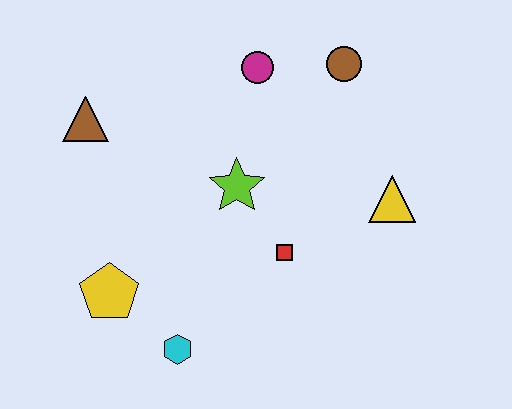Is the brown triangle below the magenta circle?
Yes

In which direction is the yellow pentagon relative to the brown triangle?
The yellow pentagon is below the brown triangle.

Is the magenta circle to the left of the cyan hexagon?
No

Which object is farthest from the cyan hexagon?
The brown circle is farthest from the cyan hexagon.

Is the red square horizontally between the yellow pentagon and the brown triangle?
No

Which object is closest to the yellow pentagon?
The cyan hexagon is closest to the yellow pentagon.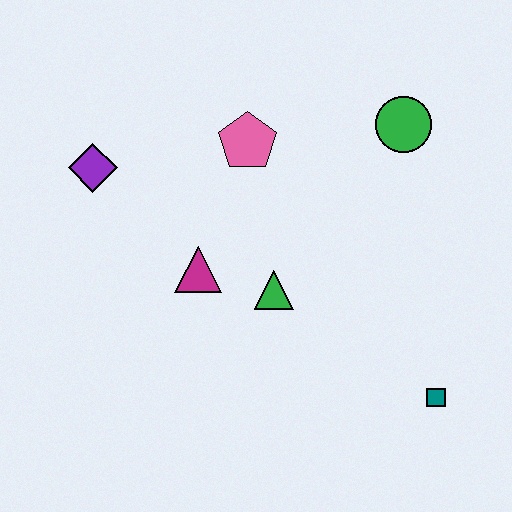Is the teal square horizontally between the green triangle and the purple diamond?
No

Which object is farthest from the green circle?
The purple diamond is farthest from the green circle.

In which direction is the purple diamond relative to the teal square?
The purple diamond is to the left of the teal square.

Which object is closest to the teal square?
The green triangle is closest to the teal square.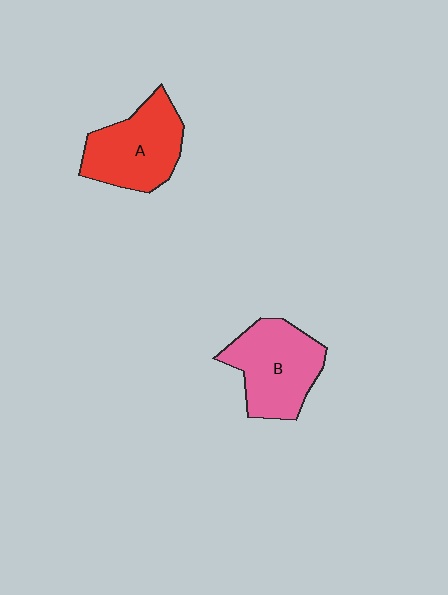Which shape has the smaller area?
Shape A (red).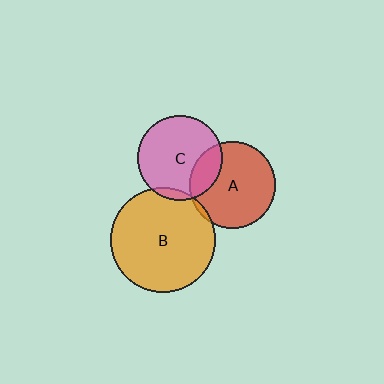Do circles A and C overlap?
Yes.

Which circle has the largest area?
Circle B (orange).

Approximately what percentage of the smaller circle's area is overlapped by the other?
Approximately 20%.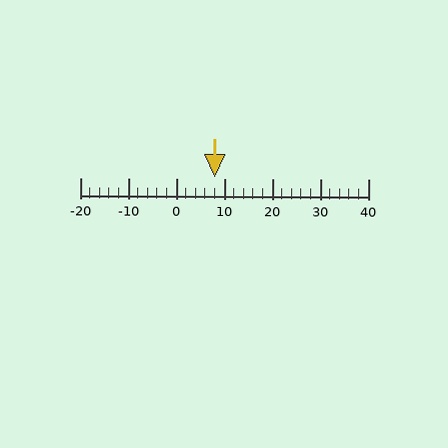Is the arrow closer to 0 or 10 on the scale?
The arrow is closer to 10.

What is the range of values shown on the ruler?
The ruler shows values from -20 to 40.